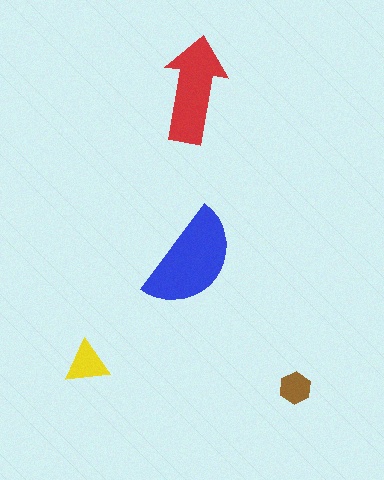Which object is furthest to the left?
The yellow triangle is leftmost.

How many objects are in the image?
There are 4 objects in the image.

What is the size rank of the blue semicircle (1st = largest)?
1st.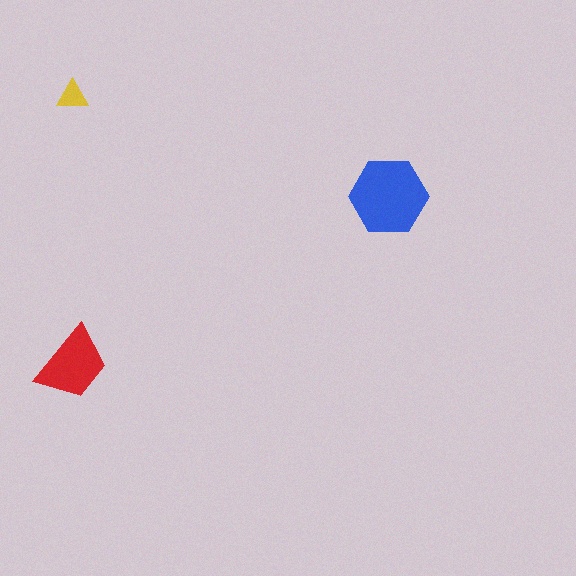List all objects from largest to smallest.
The blue hexagon, the red trapezoid, the yellow triangle.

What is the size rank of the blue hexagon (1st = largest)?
1st.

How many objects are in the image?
There are 3 objects in the image.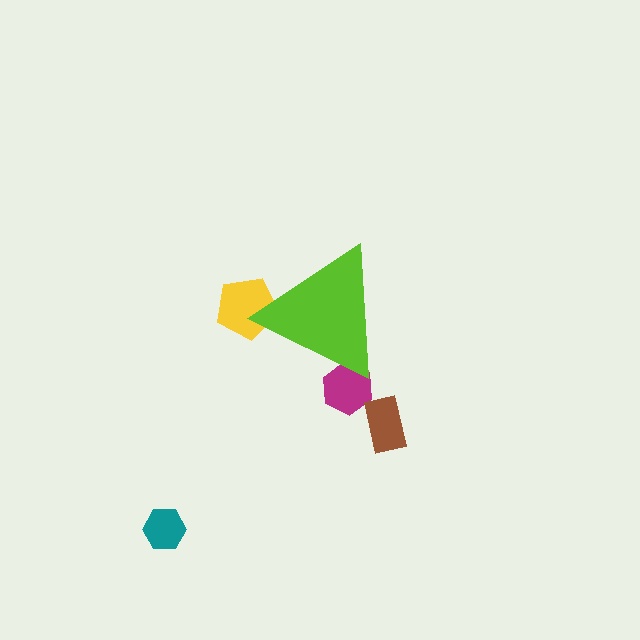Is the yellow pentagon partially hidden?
Yes, the yellow pentagon is partially hidden behind the lime triangle.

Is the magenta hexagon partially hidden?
Yes, the magenta hexagon is partially hidden behind the lime triangle.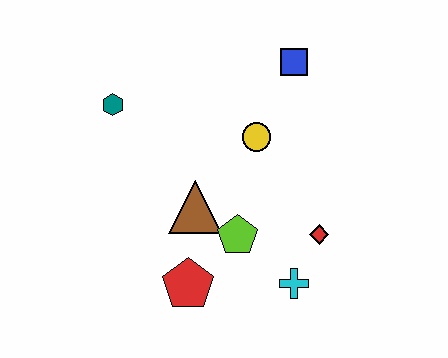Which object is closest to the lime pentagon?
The brown triangle is closest to the lime pentagon.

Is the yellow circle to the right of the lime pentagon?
Yes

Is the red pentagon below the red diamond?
Yes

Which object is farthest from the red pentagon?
The blue square is farthest from the red pentagon.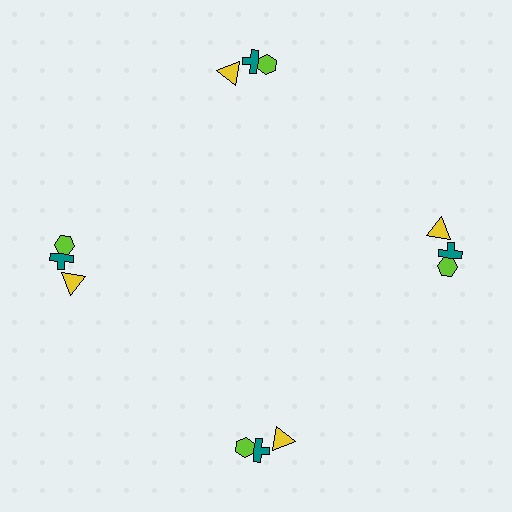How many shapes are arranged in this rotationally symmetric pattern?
There are 12 shapes, arranged in 4 groups of 3.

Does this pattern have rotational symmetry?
Yes, this pattern has 4-fold rotational symmetry. It looks the same after rotating 90 degrees around the center.